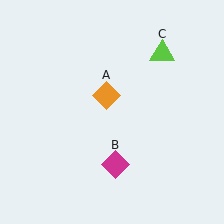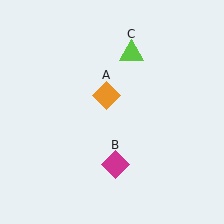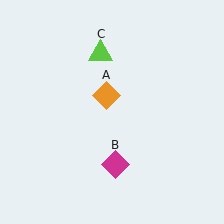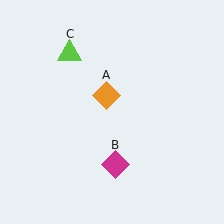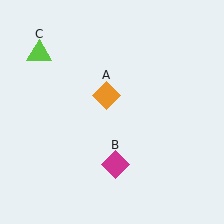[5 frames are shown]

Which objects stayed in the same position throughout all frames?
Orange diamond (object A) and magenta diamond (object B) remained stationary.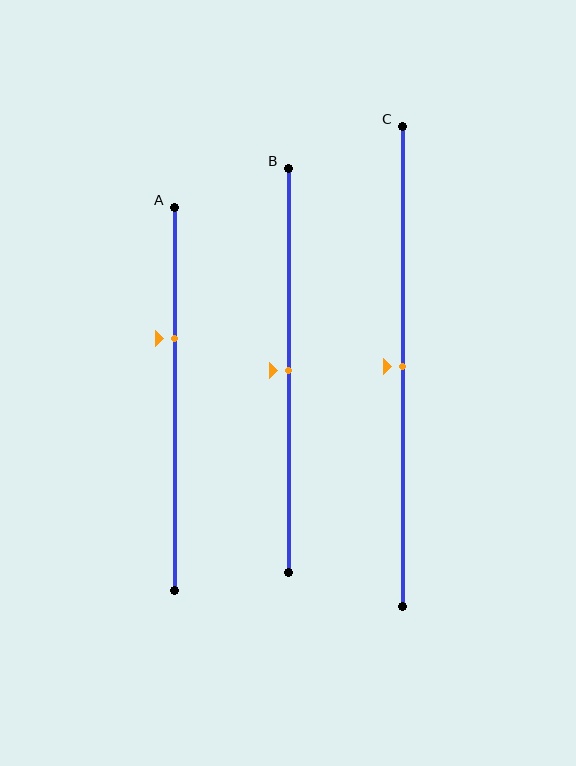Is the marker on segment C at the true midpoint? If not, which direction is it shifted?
Yes, the marker on segment C is at the true midpoint.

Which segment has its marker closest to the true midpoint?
Segment B has its marker closest to the true midpoint.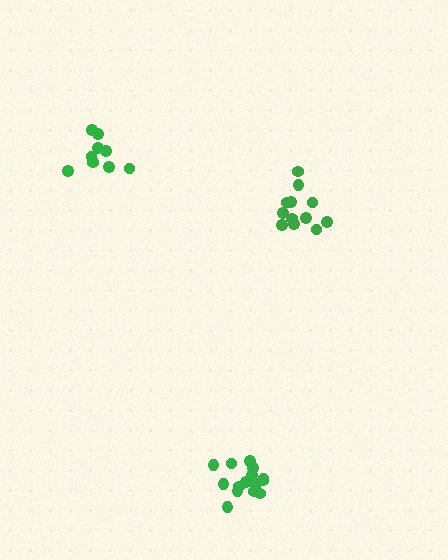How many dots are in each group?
Group 1: 12 dots, Group 2: 10 dots, Group 3: 16 dots (38 total).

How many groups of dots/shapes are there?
There are 3 groups.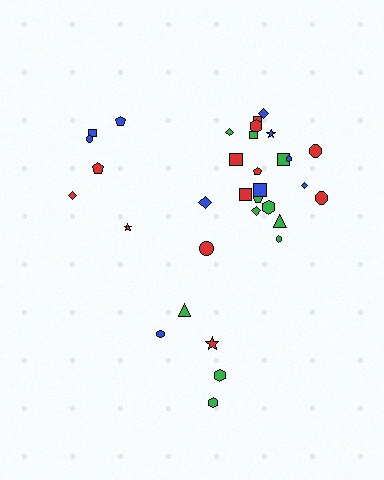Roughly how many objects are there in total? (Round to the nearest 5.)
Roughly 35 objects in total.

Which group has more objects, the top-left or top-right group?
The top-right group.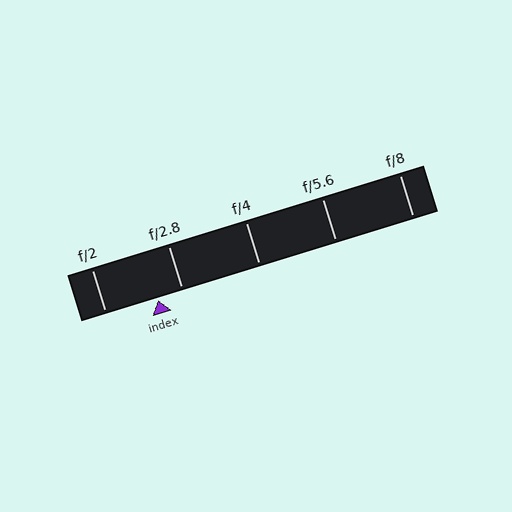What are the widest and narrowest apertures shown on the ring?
The widest aperture shown is f/2 and the narrowest is f/8.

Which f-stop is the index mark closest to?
The index mark is closest to f/2.8.